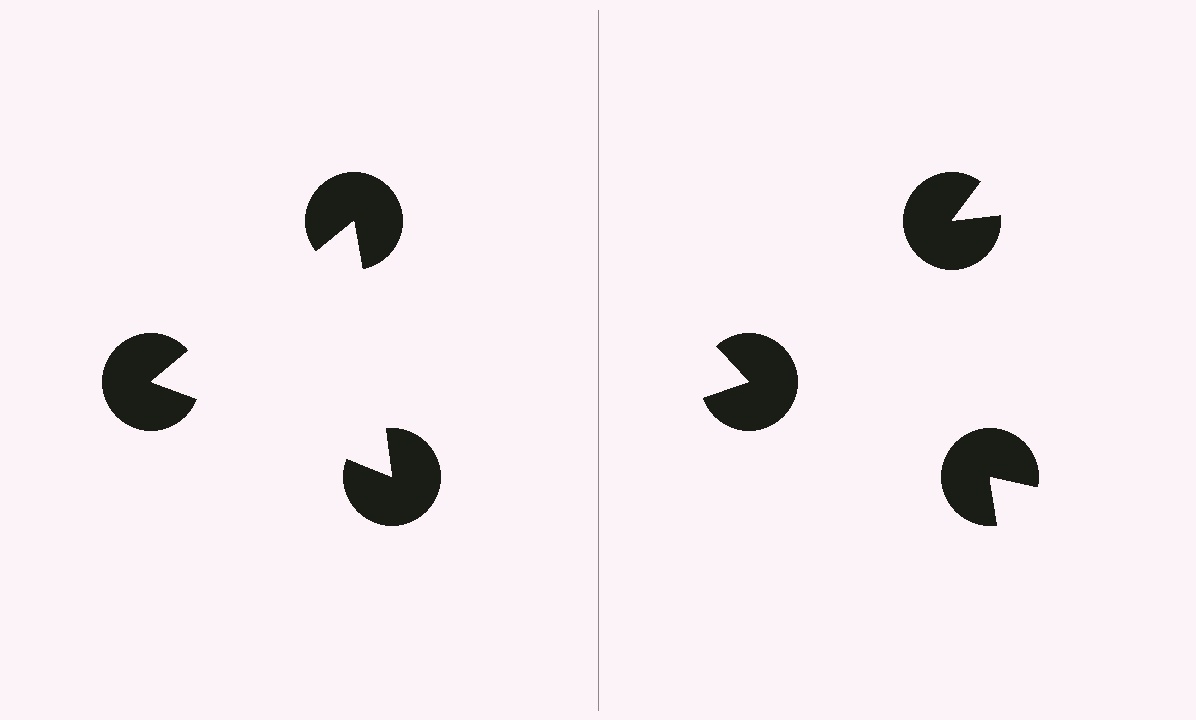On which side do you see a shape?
An illusory triangle appears on the left side. On the right side the wedge cuts are rotated, so no coherent shape forms.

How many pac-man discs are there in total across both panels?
6 — 3 on each side.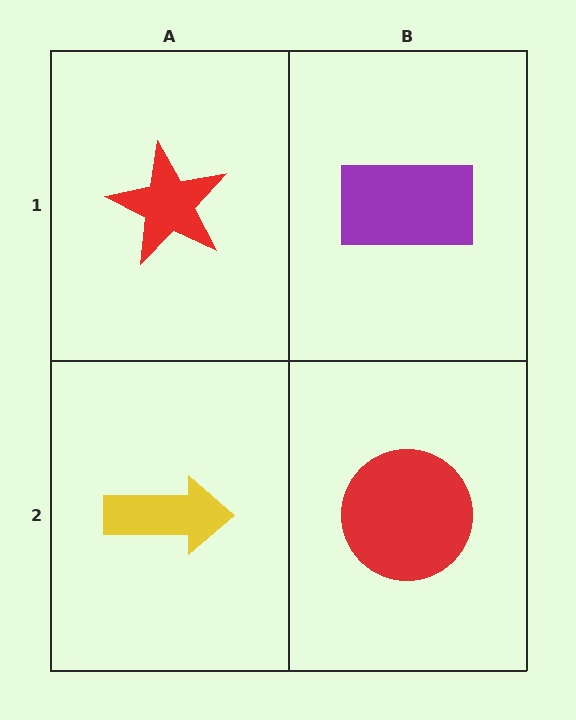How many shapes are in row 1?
2 shapes.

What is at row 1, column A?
A red star.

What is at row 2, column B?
A red circle.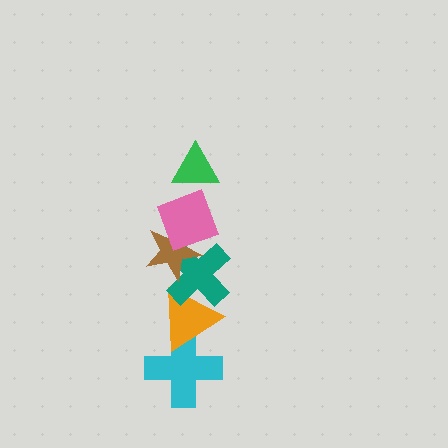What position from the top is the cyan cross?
The cyan cross is 6th from the top.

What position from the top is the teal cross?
The teal cross is 4th from the top.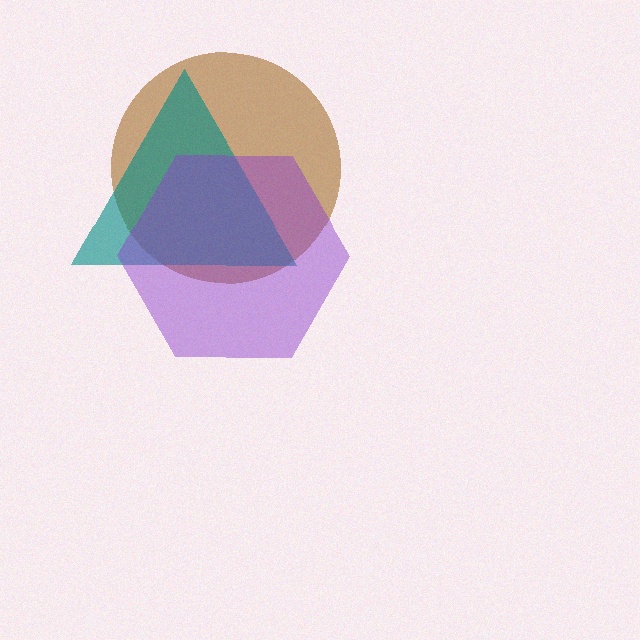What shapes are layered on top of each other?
The layered shapes are: a brown circle, a teal triangle, a purple hexagon.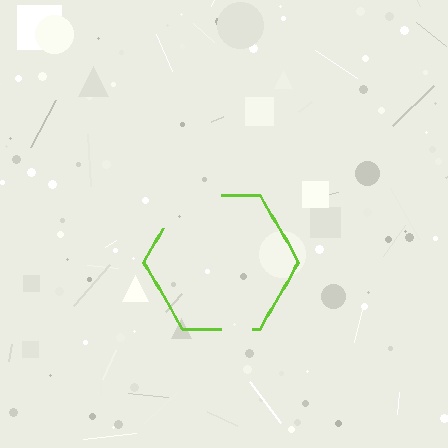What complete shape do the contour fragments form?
The contour fragments form a hexagon.